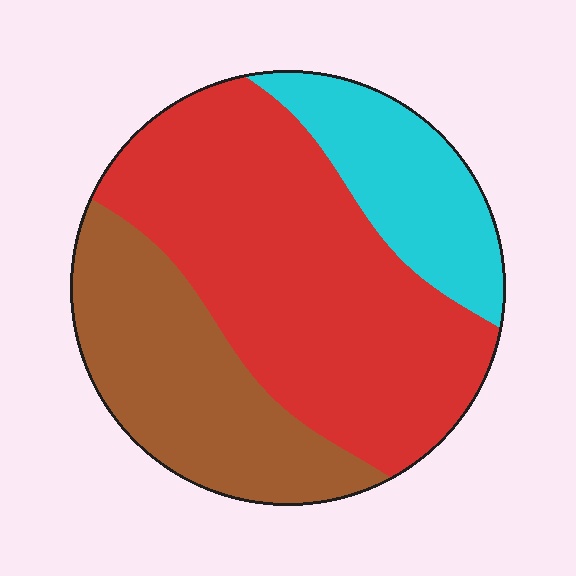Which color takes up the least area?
Cyan, at roughly 20%.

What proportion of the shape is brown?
Brown takes up about one quarter (1/4) of the shape.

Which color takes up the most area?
Red, at roughly 55%.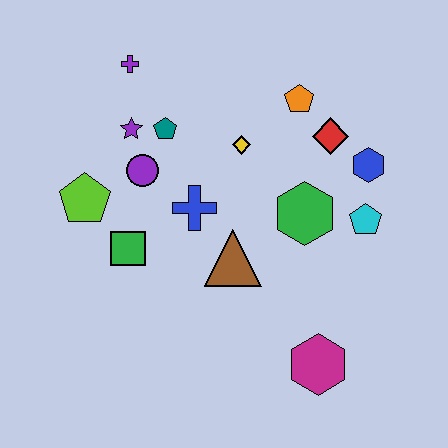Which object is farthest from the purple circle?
The magenta hexagon is farthest from the purple circle.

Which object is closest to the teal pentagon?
The purple star is closest to the teal pentagon.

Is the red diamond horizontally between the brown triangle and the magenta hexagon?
No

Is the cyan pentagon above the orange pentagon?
No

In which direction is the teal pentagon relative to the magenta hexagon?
The teal pentagon is above the magenta hexagon.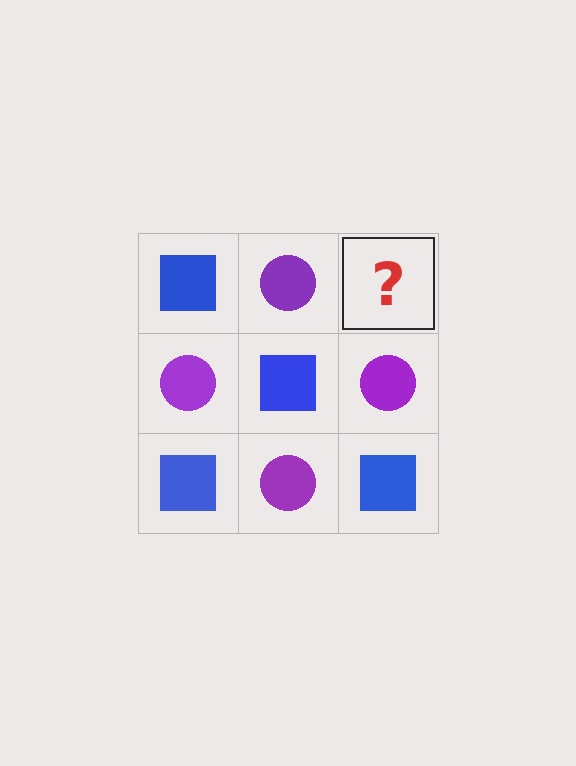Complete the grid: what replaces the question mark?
The question mark should be replaced with a blue square.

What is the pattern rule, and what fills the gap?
The rule is that it alternates blue square and purple circle in a checkerboard pattern. The gap should be filled with a blue square.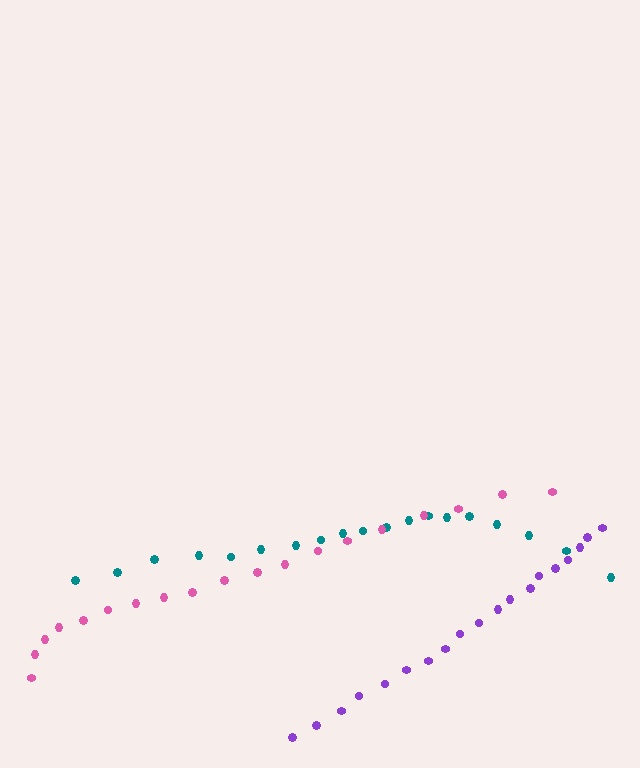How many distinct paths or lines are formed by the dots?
There are 3 distinct paths.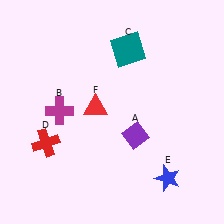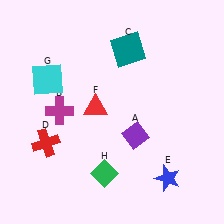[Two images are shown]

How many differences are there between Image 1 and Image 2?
There are 2 differences between the two images.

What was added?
A cyan square (G), a green diamond (H) were added in Image 2.